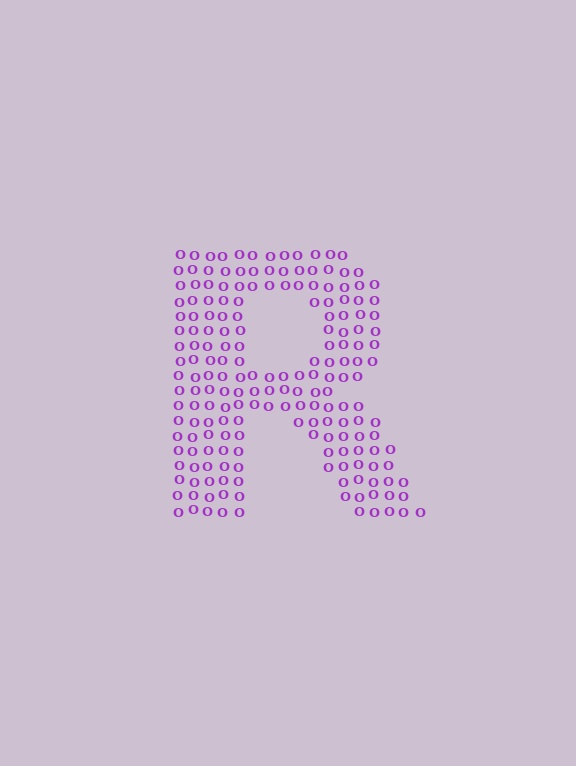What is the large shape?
The large shape is the letter R.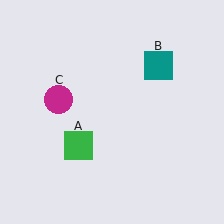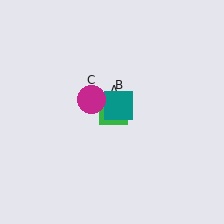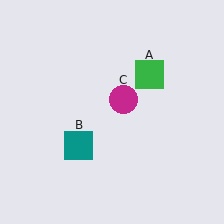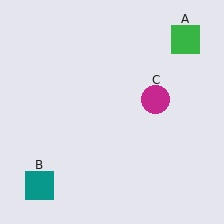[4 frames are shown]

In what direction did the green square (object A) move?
The green square (object A) moved up and to the right.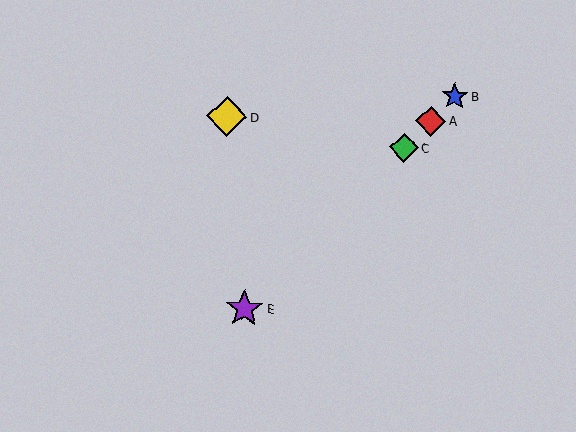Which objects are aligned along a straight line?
Objects A, B, C, E are aligned along a straight line.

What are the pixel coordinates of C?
Object C is at (404, 148).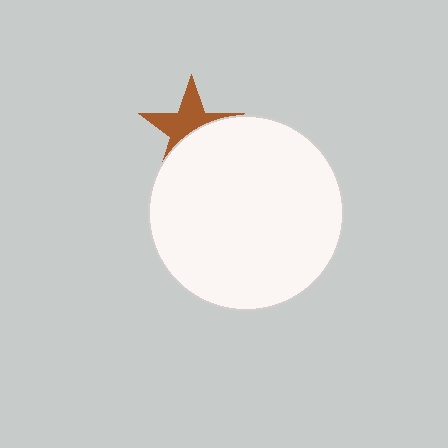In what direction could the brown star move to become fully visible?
The brown star could move up. That would shift it out from behind the white circle entirely.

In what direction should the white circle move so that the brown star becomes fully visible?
The white circle should move down. That is the shortest direction to clear the overlap and leave the brown star fully visible.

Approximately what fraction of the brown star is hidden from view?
Roughly 48% of the brown star is hidden behind the white circle.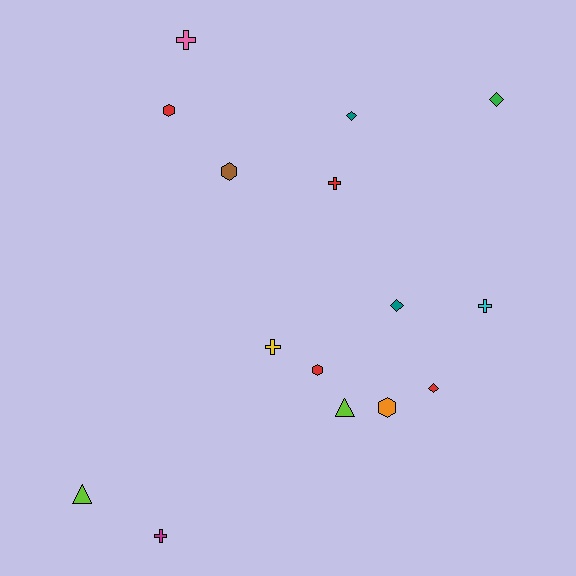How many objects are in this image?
There are 15 objects.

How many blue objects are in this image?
There are no blue objects.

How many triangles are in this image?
There are 2 triangles.